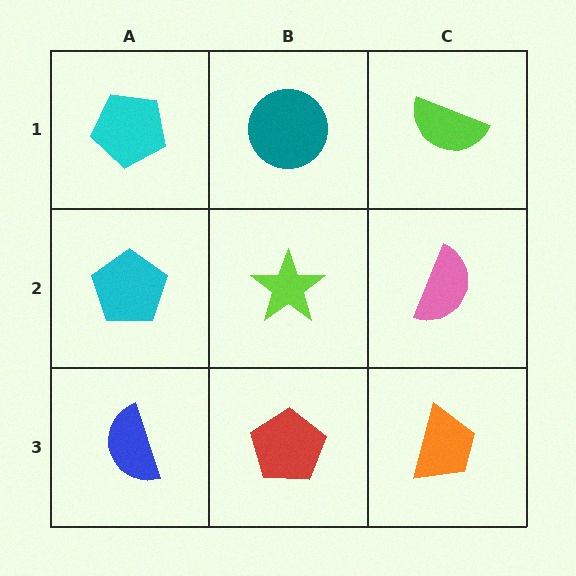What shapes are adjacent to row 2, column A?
A cyan pentagon (row 1, column A), a blue semicircle (row 3, column A), a lime star (row 2, column B).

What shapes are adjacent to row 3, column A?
A cyan pentagon (row 2, column A), a red pentagon (row 3, column B).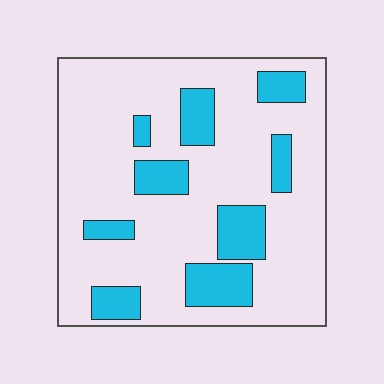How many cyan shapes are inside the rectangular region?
9.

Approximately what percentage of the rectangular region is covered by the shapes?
Approximately 20%.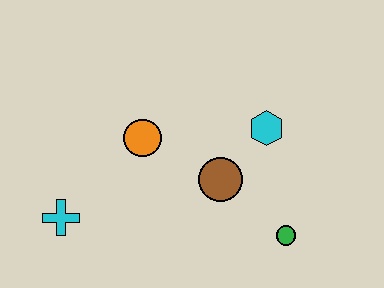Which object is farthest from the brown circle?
The cyan cross is farthest from the brown circle.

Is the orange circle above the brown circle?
Yes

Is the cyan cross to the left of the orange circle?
Yes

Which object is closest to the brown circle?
The cyan hexagon is closest to the brown circle.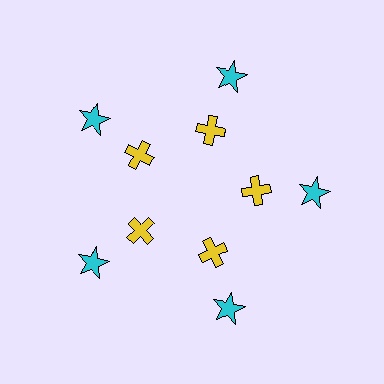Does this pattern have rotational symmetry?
Yes, this pattern has 5-fold rotational symmetry. It looks the same after rotating 72 degrees around the center.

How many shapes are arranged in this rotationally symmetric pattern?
There are 10 shapes, arranged in 5 groups of 2.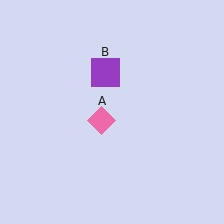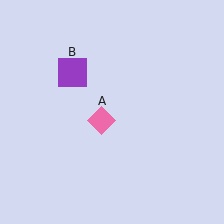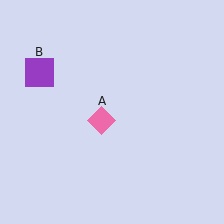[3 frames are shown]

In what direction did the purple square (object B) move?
The purple square (object B) moved left.